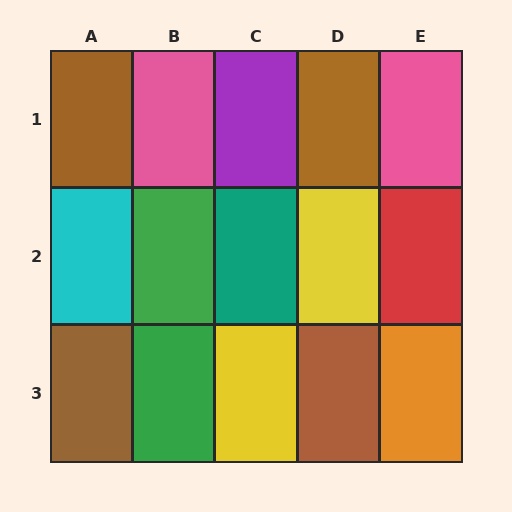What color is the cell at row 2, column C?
Teal.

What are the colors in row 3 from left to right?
Brown, green, yellow, brown, orange.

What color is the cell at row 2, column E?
Red.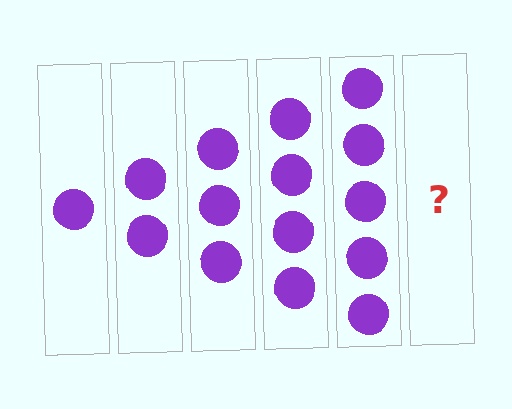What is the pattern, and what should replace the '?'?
The pattern is that each step adds one more circle. The '?' should be 6 circles.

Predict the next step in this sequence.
The next step is 6 circles.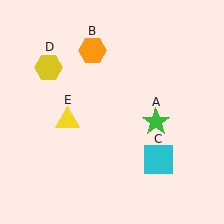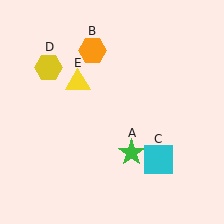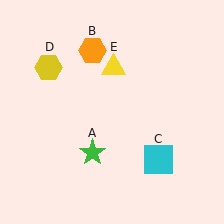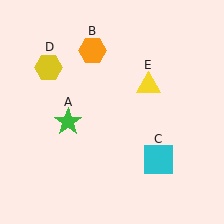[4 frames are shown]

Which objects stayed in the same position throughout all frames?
Orange hexagon (object B) and cyan square (object C) and yellow hexagon (object D) remained stationary.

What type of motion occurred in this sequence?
The green star (object A), yellow triangle (object E) rotated clockwise around the center of the scene.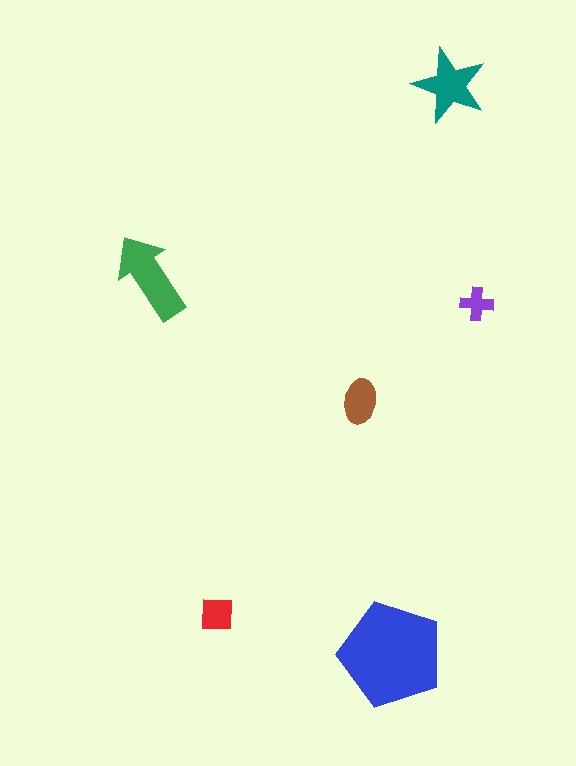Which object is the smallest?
The purple cross.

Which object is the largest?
The blue pentagon.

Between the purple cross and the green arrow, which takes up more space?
The green arrow.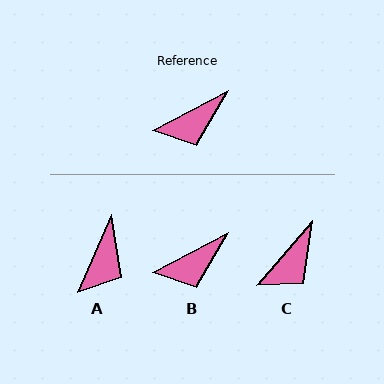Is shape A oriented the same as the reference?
No, it is off by about 38 degrees.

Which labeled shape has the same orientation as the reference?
B.